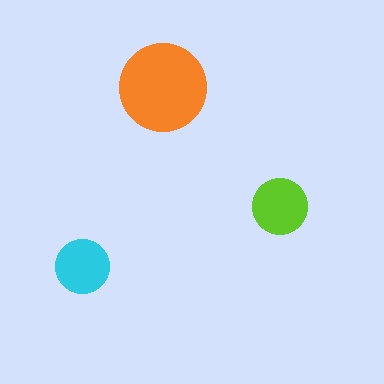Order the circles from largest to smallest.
the orange one, the lime one, the cyan one.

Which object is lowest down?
The cyan circle is bottommost.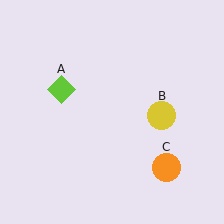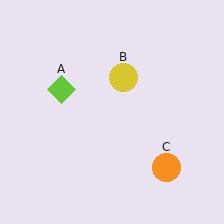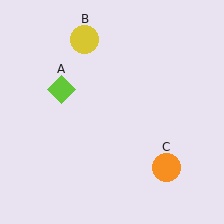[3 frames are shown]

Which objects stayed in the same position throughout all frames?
Lime diamond (object A) and orange circle (object C) remained stationary.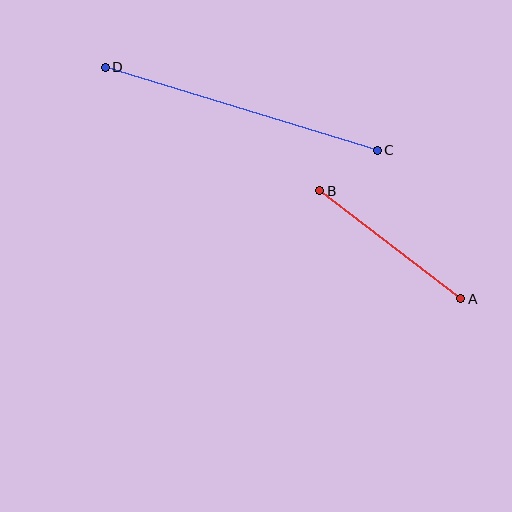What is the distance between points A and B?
The distance is approximately 178 pixels.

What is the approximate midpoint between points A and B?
The midpoint is at approximately (390, 245) pixels.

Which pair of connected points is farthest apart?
Points C and D are farthest apart.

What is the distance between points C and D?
The distance is approximately 284 pixels.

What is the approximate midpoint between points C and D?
The midpoint is at approximately (241, 109) pixels.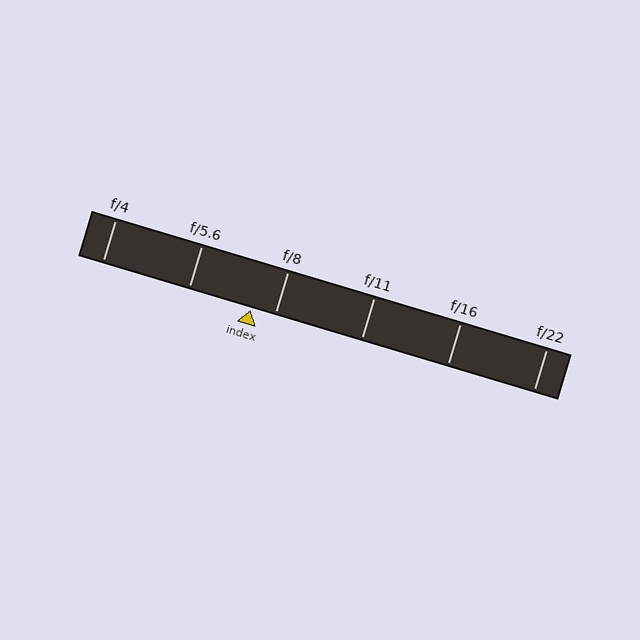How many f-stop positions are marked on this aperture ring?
There are 6 f-stop positions marked.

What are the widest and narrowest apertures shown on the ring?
The widest aperture shown is f/4 and the narrowest is f/22.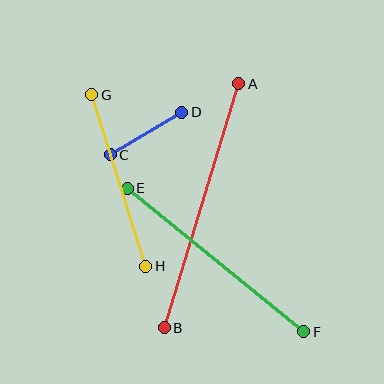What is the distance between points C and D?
The distance is approximately 83 pixels.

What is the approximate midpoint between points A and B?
The midpoint is at approximately (201, 206) pixels.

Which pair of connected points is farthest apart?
Points A and B are farthest apart.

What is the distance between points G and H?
The distance is approximately 179 pixels.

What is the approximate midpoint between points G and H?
The midpoint is at approximately (119, 181) pixels.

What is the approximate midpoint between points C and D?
The midpoint is at approximately (146, 134) pixels.